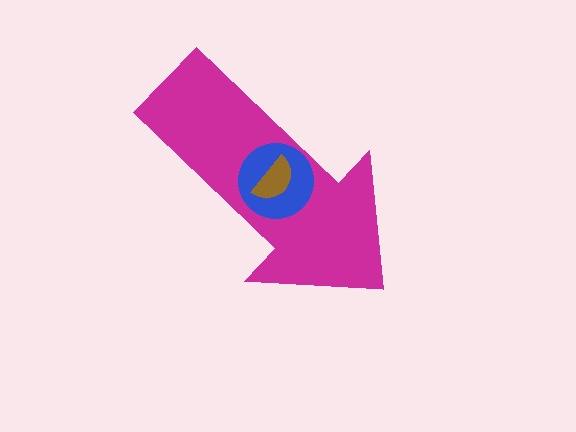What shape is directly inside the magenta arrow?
The blue circle.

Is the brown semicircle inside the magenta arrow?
Yes.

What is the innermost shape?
The brown semicircle.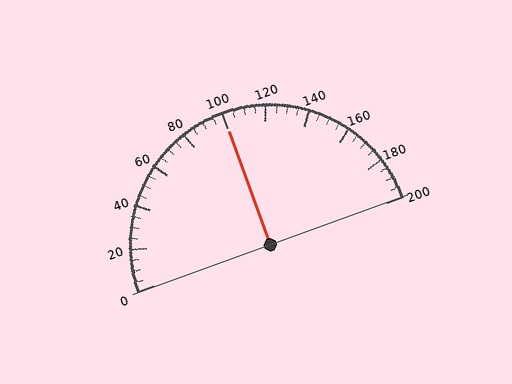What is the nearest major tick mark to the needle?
The nearest major tick mark is 100.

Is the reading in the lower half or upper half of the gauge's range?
The reading is in the upper half of the range (0 to 200).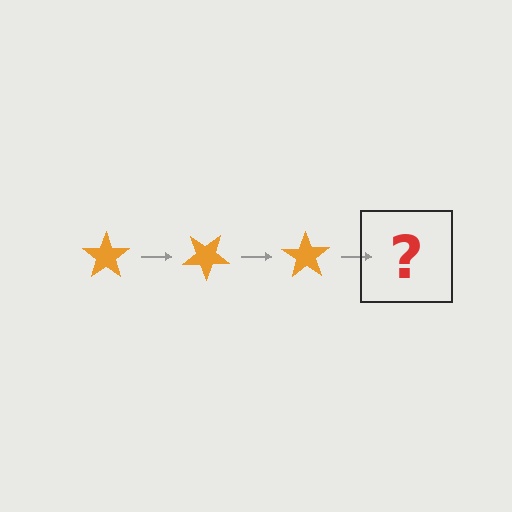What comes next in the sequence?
The next element should be an orange star rotated 105 degrees.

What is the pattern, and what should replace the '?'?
The pattern is that the star rotates 35 degrees each step. The '?' should be an orange star rotated 105 degrees.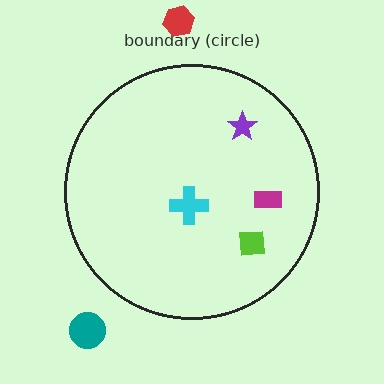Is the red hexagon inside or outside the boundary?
Outside.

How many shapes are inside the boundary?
4 inside, 2 outside.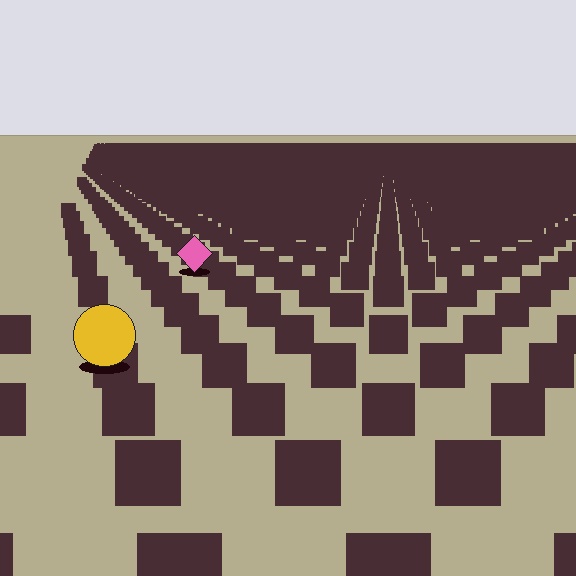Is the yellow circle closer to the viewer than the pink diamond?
Yes. The yellow circle is closer — you can tell from the texture gradient: the ground texture is coarser near it.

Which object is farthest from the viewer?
The pink diamond is farthest from the viewer. It appears smaller and the ground texture around it is denser.